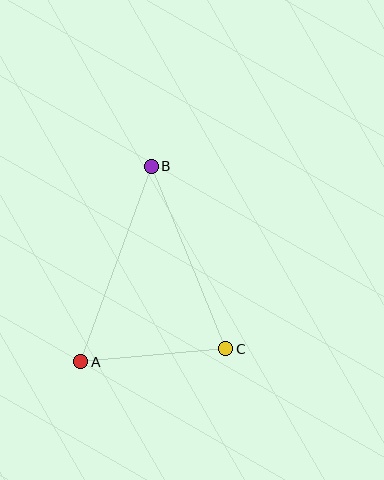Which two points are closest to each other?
Points A and C are closest to each other.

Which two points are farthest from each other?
Points A and B are farthest from each other.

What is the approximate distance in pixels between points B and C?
The distance between B and C is approximately 197 pixels.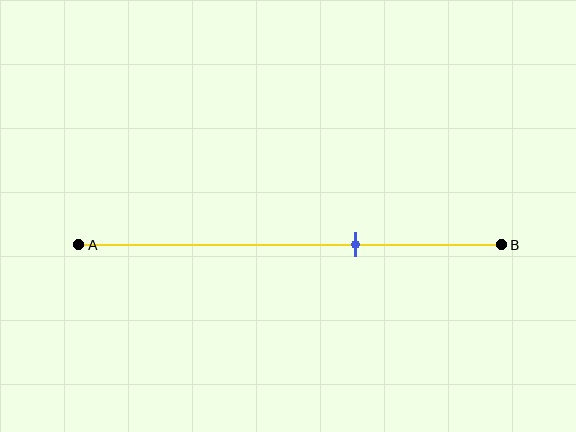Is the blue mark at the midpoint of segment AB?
No, the mark is at about 65% from A, not at the 50% midpoint.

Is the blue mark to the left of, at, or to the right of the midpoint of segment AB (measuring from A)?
The blue mark is to the right of the midpoint of segment AB.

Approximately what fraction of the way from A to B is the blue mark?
The blue mark is approximately 65% of the way from A to B.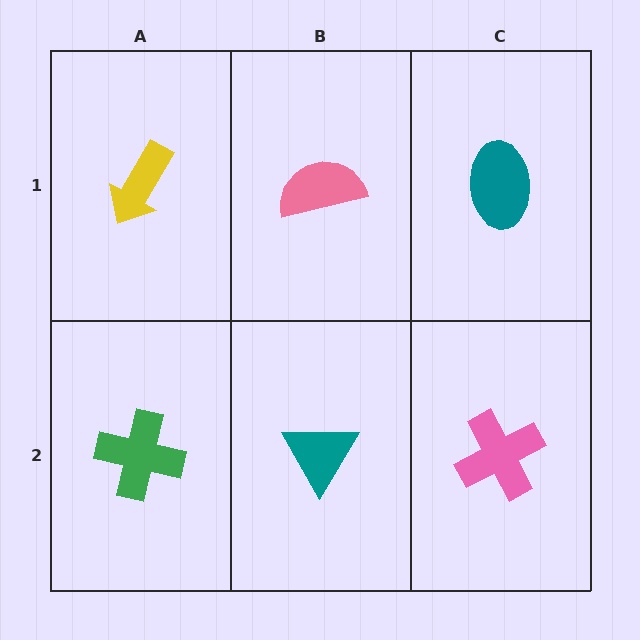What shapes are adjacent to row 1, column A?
A green cross (row 2, column A), a pink semicircle (row 1, column B).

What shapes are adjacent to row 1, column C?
A pink cross (row 2, column C), a pink semicircle (row 1, column B).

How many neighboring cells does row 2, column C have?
2.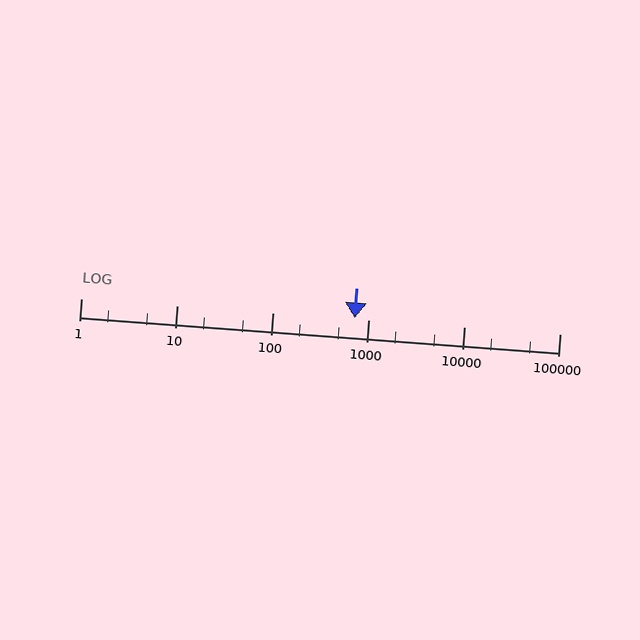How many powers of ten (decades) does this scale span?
The scale spans 5 decades, from 1 to 100000.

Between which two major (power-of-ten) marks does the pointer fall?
The pointer is between 100 and 1000.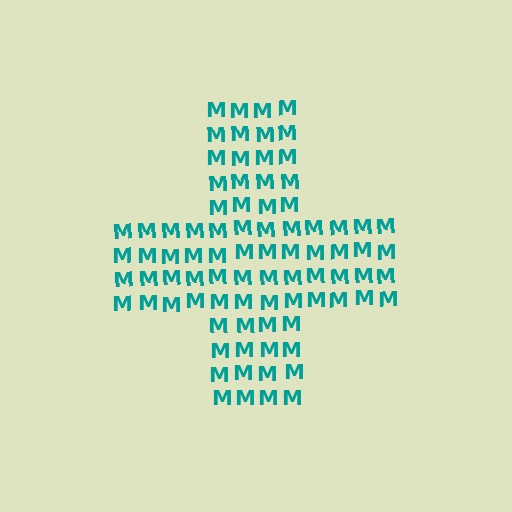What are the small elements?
The small elements are letter M's.